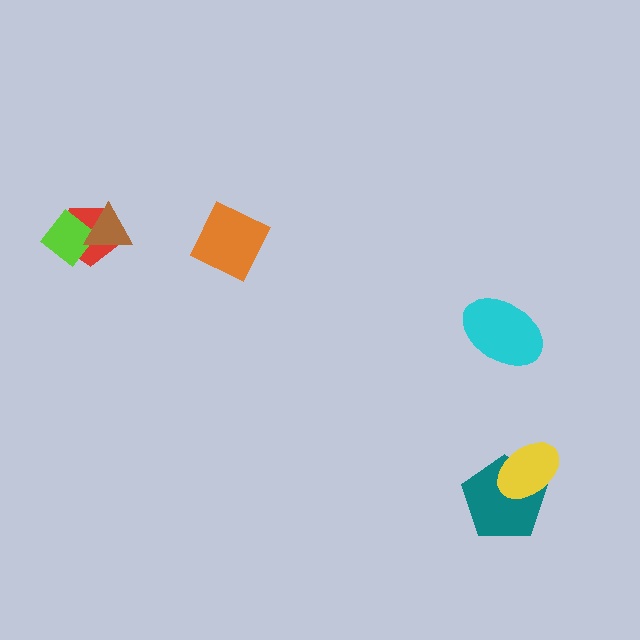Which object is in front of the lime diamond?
The brown triangle is in front of the lime diamond.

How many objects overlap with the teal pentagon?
1 object overlaps with the teal pentagon.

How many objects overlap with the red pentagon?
2 objects overlap with the red pentagon.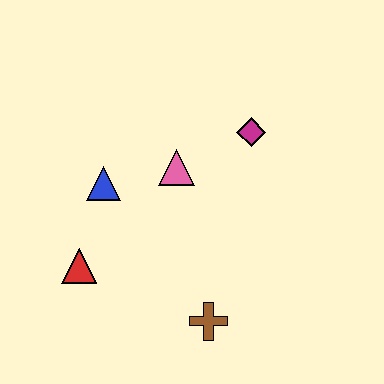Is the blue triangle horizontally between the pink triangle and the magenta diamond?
No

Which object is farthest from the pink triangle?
The brown cross is farthest from the pink triangle.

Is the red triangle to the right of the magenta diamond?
No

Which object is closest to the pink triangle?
The blue triangle is closest to the pink triangle.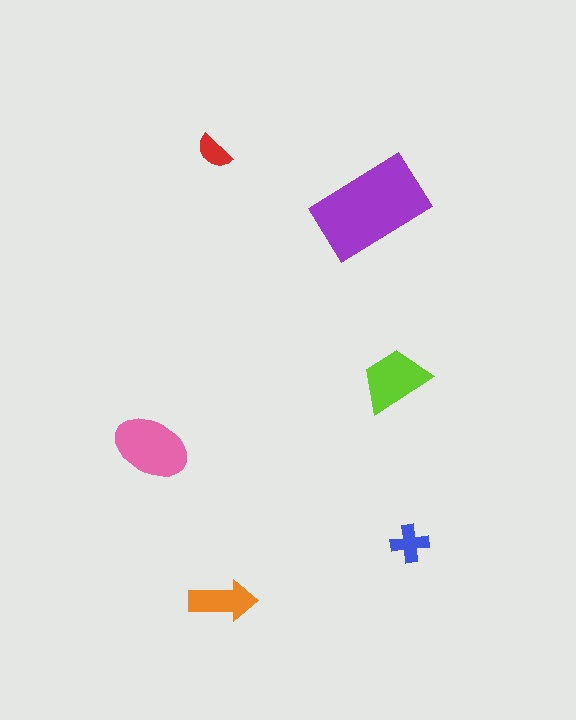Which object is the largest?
The purple rectangle.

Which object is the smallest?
The red semicircle.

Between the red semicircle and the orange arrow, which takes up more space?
The orange arrow.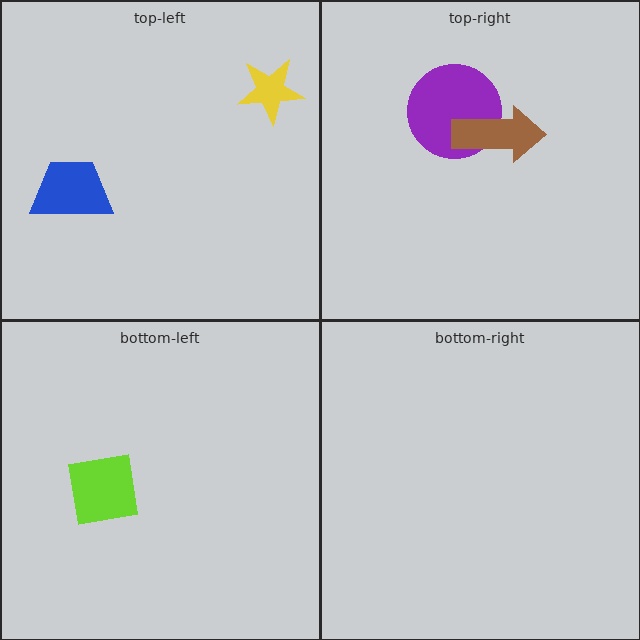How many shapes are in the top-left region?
2.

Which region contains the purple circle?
The top-right region.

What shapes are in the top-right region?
The purple circle, the brown arrow.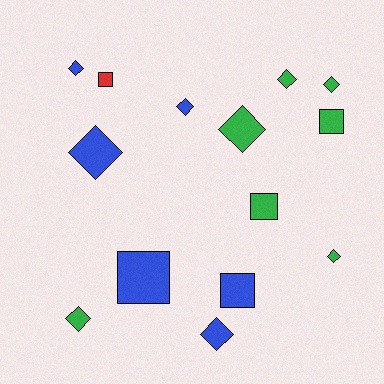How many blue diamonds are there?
There are 4 blue diamonds.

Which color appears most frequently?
Green, with 7 objects.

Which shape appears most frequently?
Diamond, with 9 objects.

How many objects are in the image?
There are 14 objects.